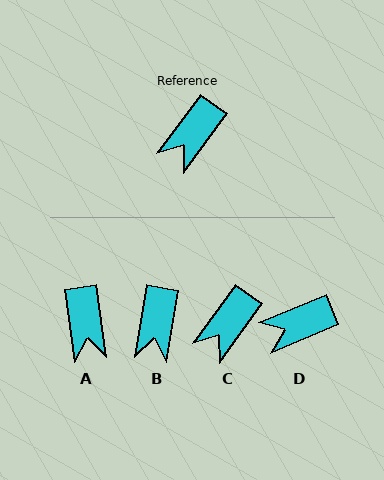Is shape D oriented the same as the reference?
No, it is off by about 31 degrees.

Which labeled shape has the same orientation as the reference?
C.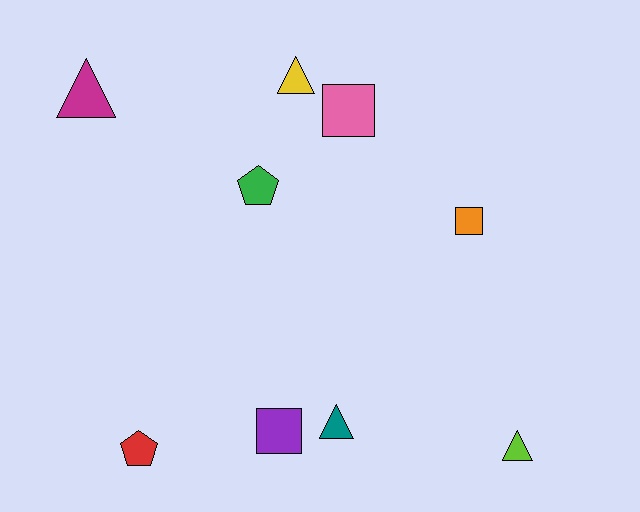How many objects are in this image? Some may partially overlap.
There are 9 objects.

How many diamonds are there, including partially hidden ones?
There are no diamonds.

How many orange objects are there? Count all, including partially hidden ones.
There is 1 orange object.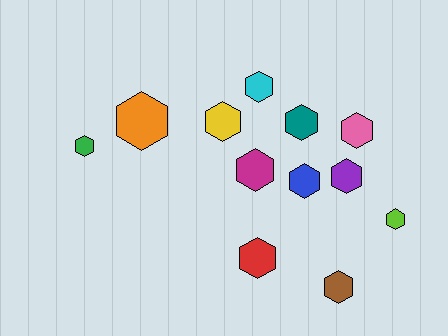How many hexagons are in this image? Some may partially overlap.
There are 12 hexagons.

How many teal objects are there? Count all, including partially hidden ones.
There is 1 teal object.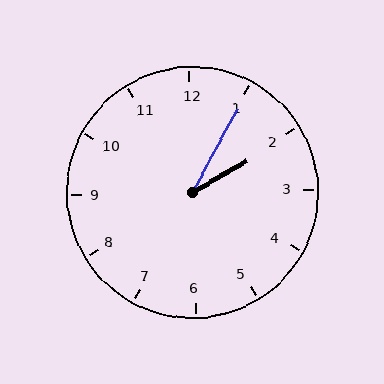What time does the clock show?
2:05.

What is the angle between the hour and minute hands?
Approximately 32 degrees.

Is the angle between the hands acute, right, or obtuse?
It is acute.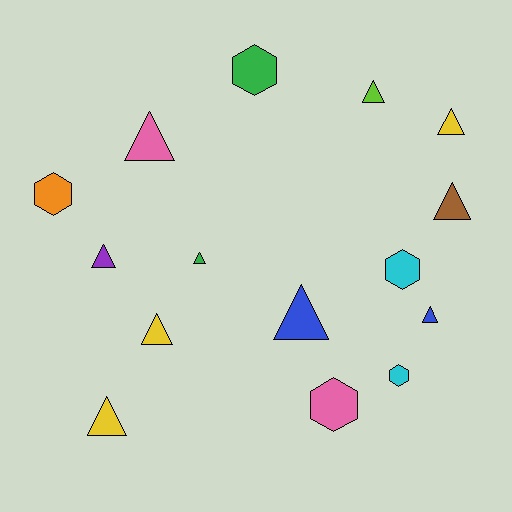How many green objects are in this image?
There are 2 green objects.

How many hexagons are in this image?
There are 5 hexagons.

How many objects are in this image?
There are 15 objects.